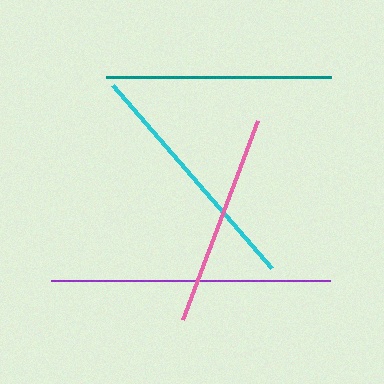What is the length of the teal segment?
The teal segment is approximately 225 pixels long.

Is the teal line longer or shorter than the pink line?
The teal line is longer than the pink line.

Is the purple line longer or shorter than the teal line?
The purple line is longer than the teal line.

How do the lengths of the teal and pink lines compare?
The teal and pink lines are approximately the same length.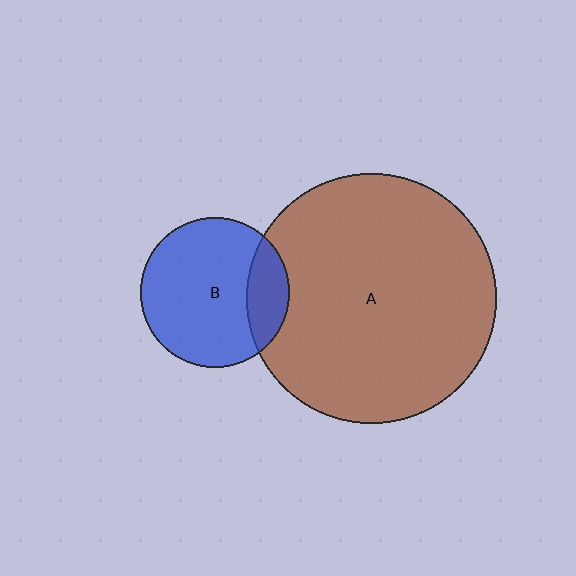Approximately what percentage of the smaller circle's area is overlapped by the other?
Approximately 20%.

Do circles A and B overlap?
Yes.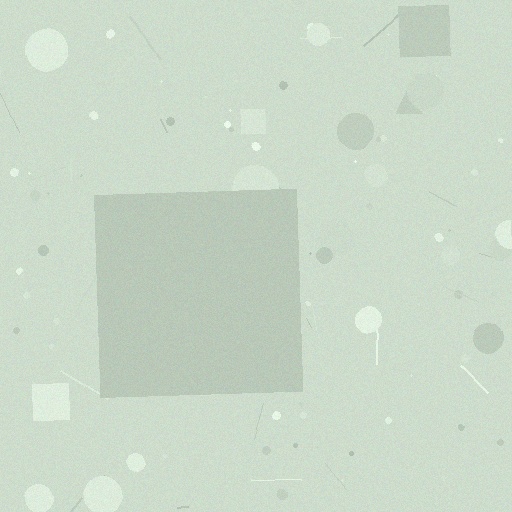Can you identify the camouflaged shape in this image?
The camouflaged shape is a square.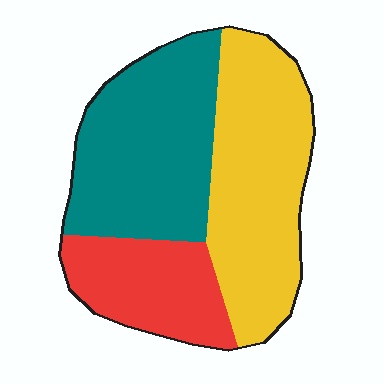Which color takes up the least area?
Red, at roughly 20%.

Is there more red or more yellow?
Yellow.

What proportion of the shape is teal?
Teal covers 38% of the shape.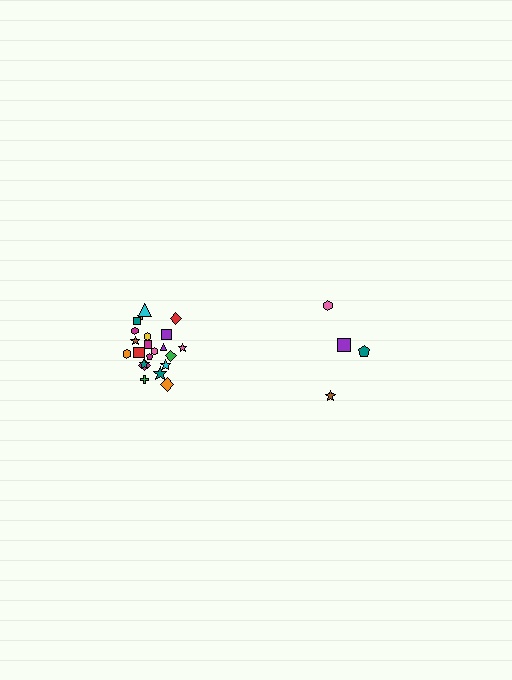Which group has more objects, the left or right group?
The left group.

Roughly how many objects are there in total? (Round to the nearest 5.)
Roughly 25 objects in total.